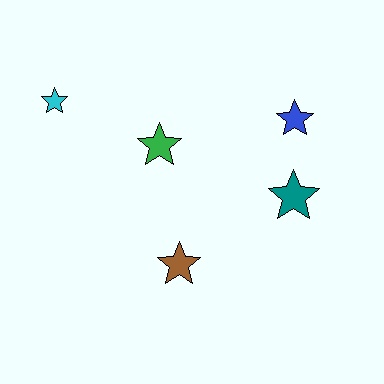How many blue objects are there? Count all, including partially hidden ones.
There is 1 blue object.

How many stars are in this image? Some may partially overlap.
There are 5 stars.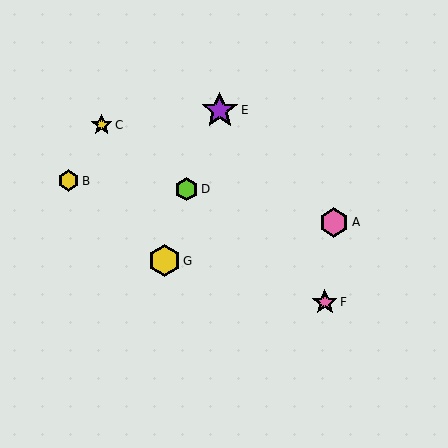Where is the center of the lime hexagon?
The center of the lime hexagon is at (187, 189).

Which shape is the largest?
The purple star (labeled E) is the largest.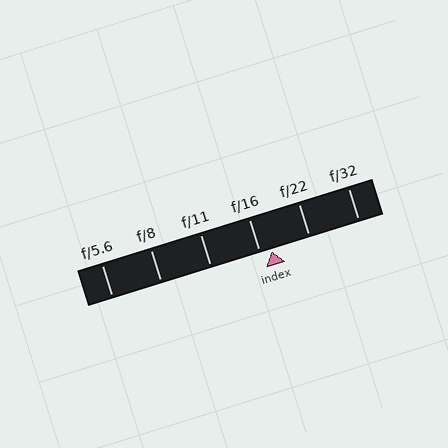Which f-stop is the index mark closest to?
The index mark is closest to f/16.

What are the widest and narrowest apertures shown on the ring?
The widest aperture shown is f/5.6 and the narrowest is f/32.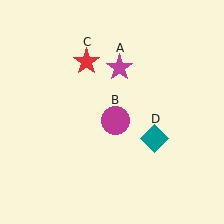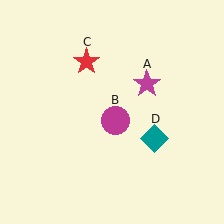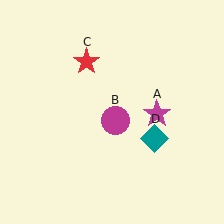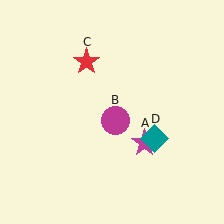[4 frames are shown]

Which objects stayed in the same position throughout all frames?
Magenta circle (object B) and red star (object C) and teal diamond (object D) remained stationary.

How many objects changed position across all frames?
1 object changed position: magenta star (object A).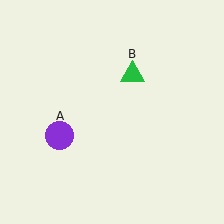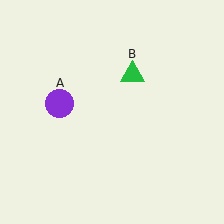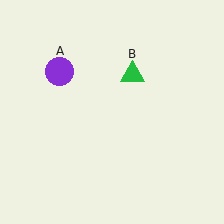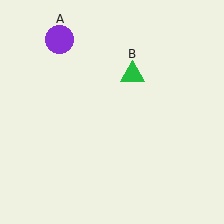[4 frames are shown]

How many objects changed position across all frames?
1 object changed position: purple circle (object A).